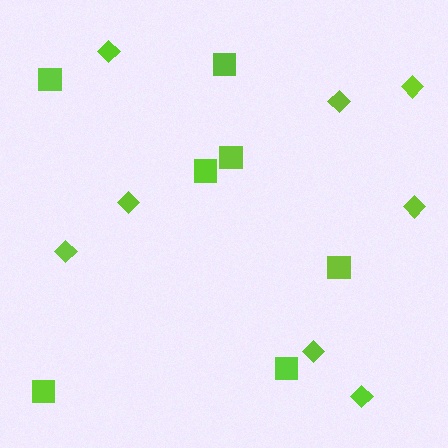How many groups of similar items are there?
There are 2 groups: one group of diamonds (8) and one group of squares (7).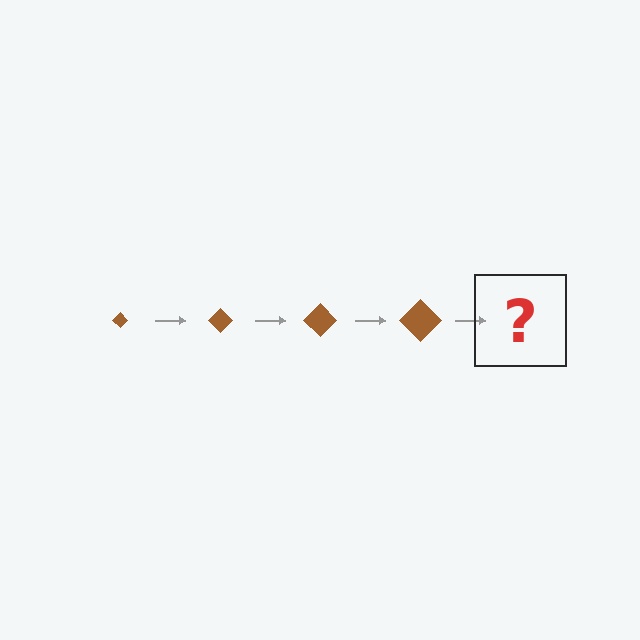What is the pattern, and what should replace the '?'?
The pattern is that the diamond gets progressively larger each step. The '?' should be a brown diamond, larger than the previous one.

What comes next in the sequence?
The next element should be a brown diamond, larger than the previous one.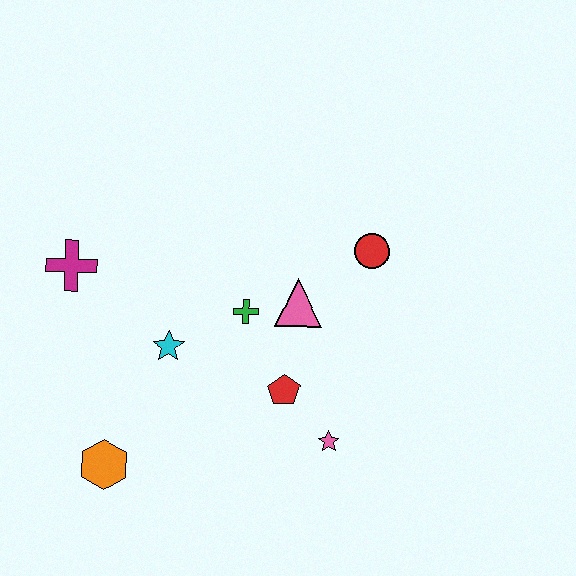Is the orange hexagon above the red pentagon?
No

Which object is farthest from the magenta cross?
The pink star is farthest from the magenta cross.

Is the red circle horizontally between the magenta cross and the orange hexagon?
No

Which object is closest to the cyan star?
The green cross is closest to the cyan star.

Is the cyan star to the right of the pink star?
No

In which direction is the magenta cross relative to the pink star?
The magenta cross is to the left of the pink star.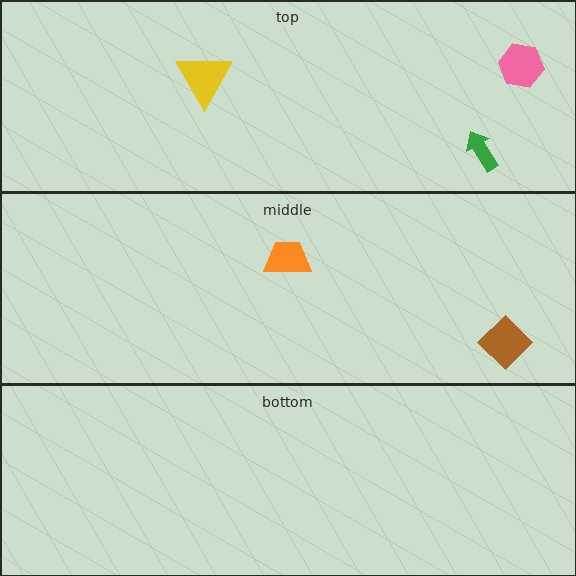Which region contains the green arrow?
The top region.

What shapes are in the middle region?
The brown diamond, the orange trapezoid.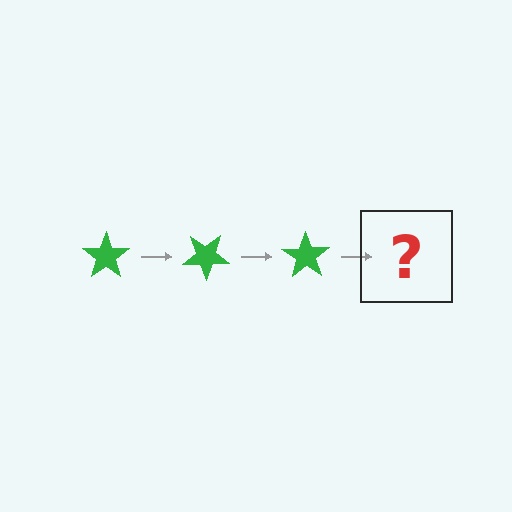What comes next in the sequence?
The next element should be a green star rotated 105 degrees.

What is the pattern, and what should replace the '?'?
The pattern is that the star rotates 35 degrees each step. The '?' should be a green star rotated 105 degrees.